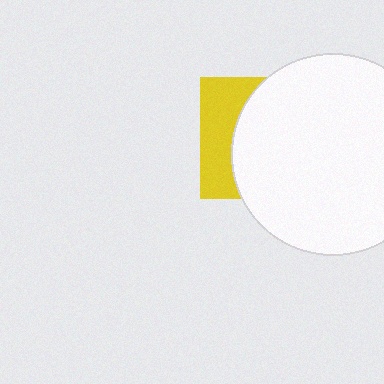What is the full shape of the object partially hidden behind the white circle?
The partially hidden object is a yellow square.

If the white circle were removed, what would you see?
You would see the complete yellow square.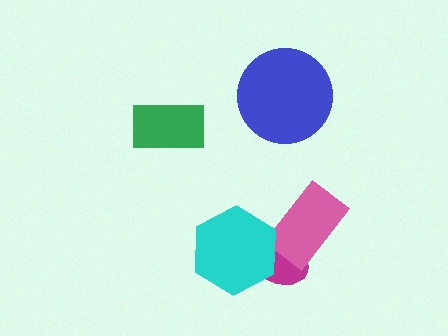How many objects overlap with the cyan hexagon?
1 object overlaps with the cyan hexagon.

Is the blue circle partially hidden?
No, no other shape covers it.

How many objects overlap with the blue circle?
0 objects overlap with the blue circle.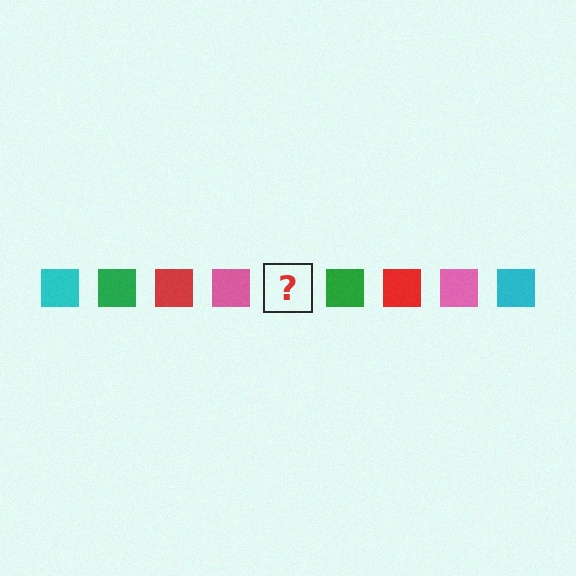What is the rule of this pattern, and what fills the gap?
The rule is that the pattern cycles through cyan, green, red, pink squares. The gap should be filled with a cyan square.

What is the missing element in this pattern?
The missing element is a cyan square.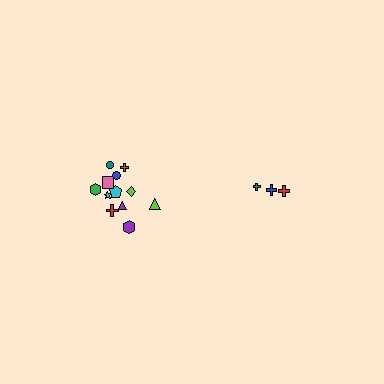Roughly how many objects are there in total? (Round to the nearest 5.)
Roughly 15 objects in total.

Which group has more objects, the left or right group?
The left group.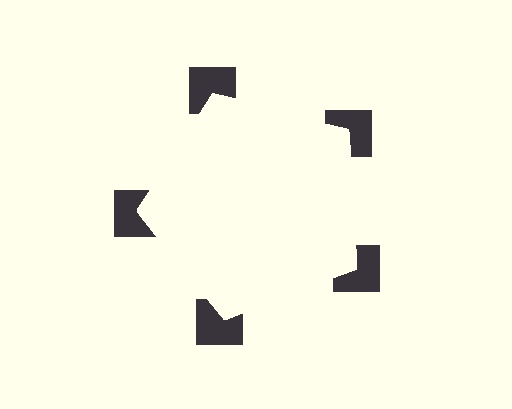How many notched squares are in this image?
There are 5 — one at each vertex of the illusory pentagon.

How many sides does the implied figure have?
5 sides.